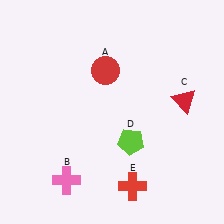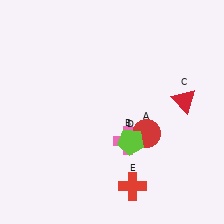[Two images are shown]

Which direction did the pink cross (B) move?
The pink cross (B) moved right.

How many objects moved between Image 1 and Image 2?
2 objects moved between the two images.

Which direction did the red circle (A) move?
The red circle (A) moved down.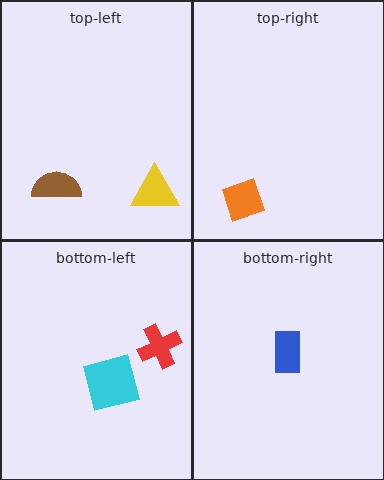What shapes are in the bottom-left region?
The red cross, the cyan square.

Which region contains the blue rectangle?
The bottom-right region.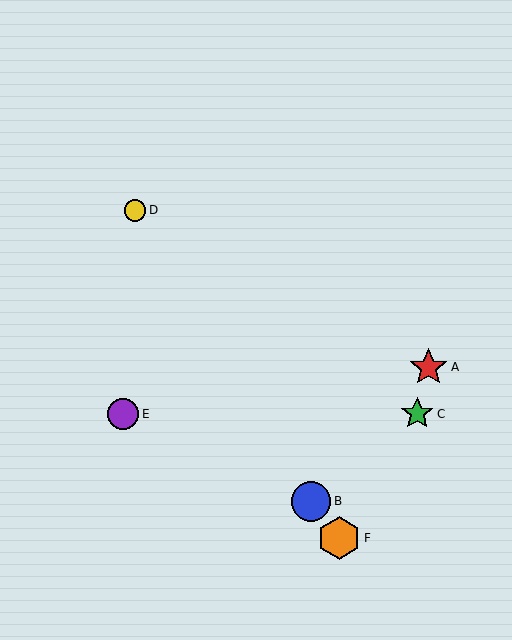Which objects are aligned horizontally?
Objects C, E are aligned horizontally.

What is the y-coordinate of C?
Object C is at y≈414.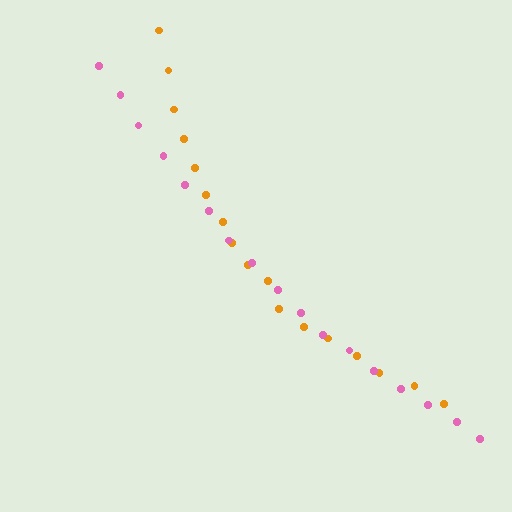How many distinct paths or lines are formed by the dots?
There are 2 distinct paths.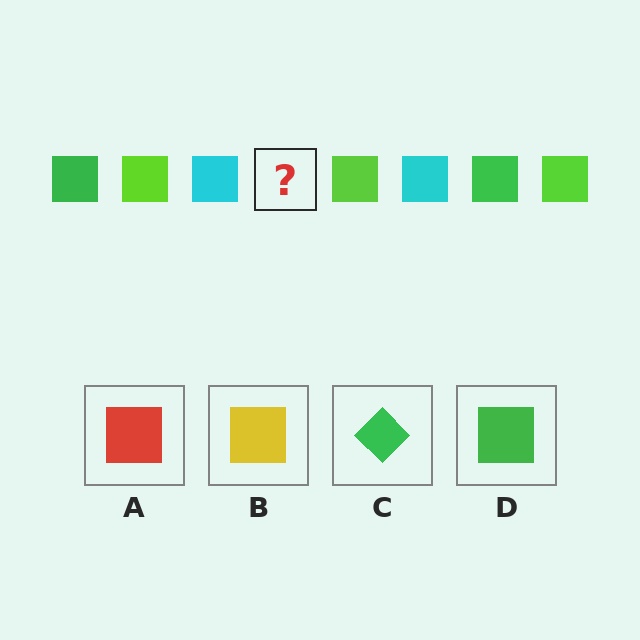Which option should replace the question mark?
Option D.